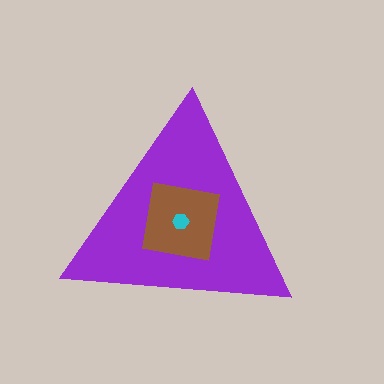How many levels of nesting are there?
3.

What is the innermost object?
The cyan hexagon.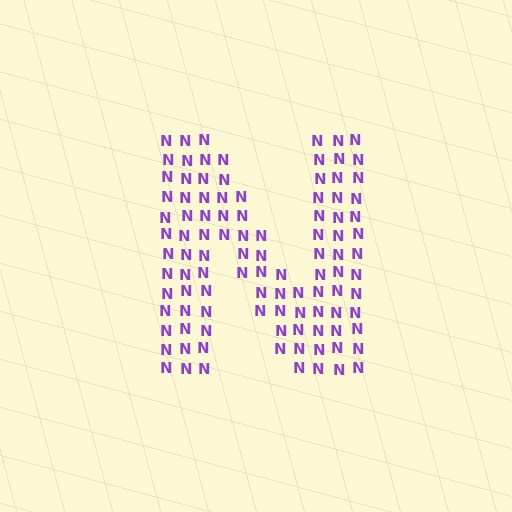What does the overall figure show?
The overall figure shows the letter N.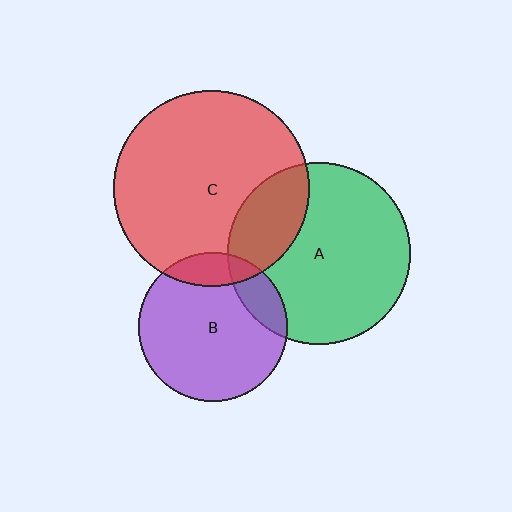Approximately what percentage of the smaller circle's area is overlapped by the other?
Approximately 15%.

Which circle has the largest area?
Circle C (red).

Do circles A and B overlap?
Yes.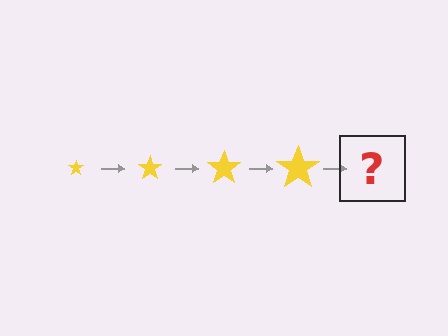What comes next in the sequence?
The next element should be a yellow star, larger than the previous one.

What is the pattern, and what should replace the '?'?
The pattern is that the star gets progressively larger each step. The '?' should be a yellow star, larger than the previous one.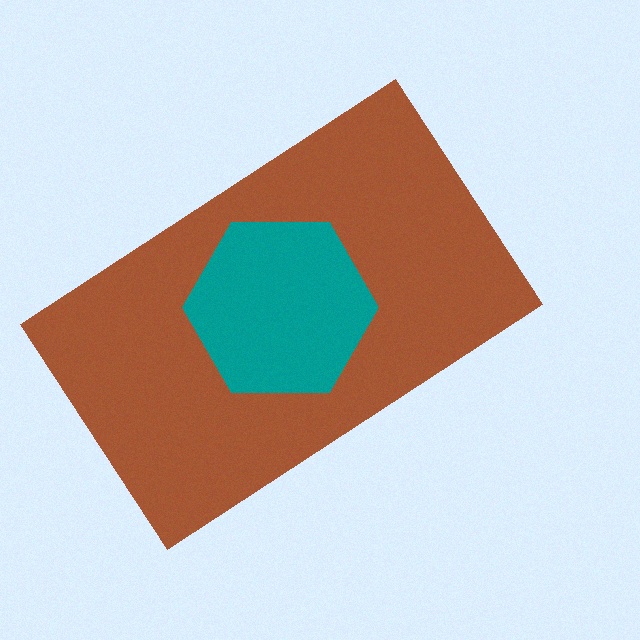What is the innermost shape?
The teal hexagon.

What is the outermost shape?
The brown rectangle.